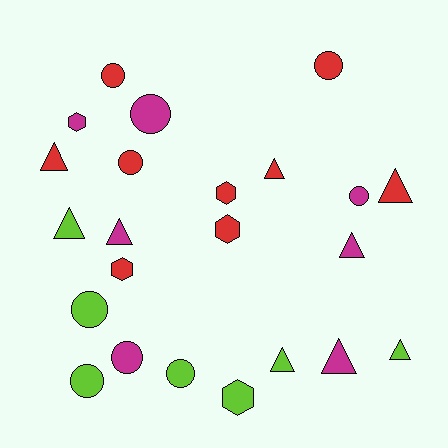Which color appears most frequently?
Red, with 9 objects.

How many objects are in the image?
There are 23 objects.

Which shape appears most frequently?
Circle, with 9 objects.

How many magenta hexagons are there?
There is 1 magenta hexagon.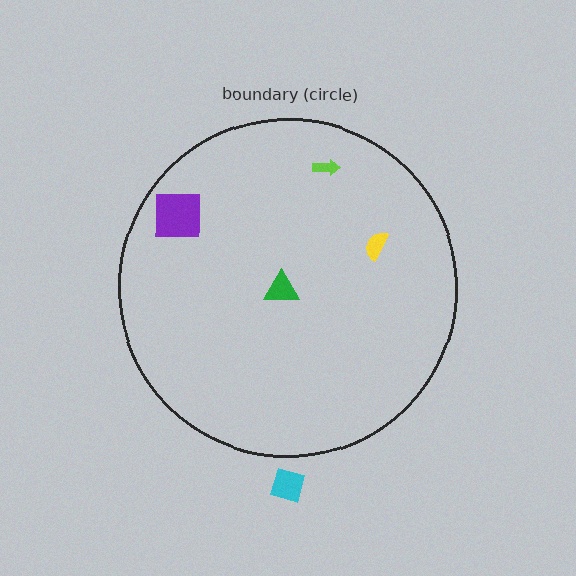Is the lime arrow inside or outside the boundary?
Inside.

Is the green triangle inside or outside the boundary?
Inside.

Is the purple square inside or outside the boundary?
Inside.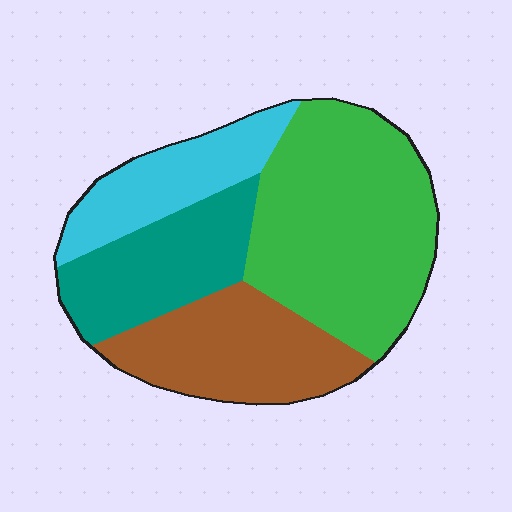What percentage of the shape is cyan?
Cyan takes up about one sixth (1/6) of the shape.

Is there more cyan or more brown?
Brown.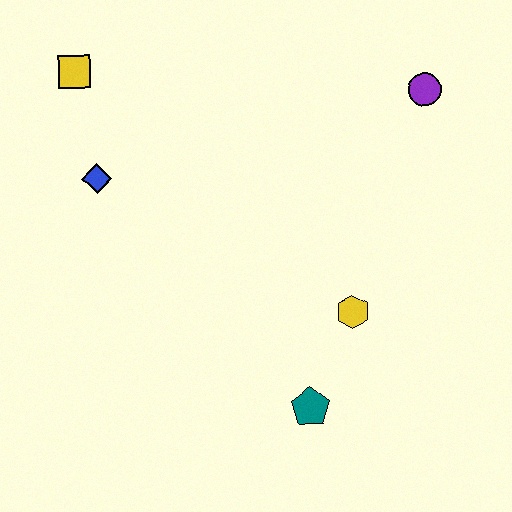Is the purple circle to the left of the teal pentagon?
No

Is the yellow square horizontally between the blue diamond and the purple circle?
No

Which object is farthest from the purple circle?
The yellow square is farthest from the purple circle.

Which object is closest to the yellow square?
The blue diamond is closest to the yellow square.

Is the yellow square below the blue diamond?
No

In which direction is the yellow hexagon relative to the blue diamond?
The yellow hexagon is to the right of the blue diamond.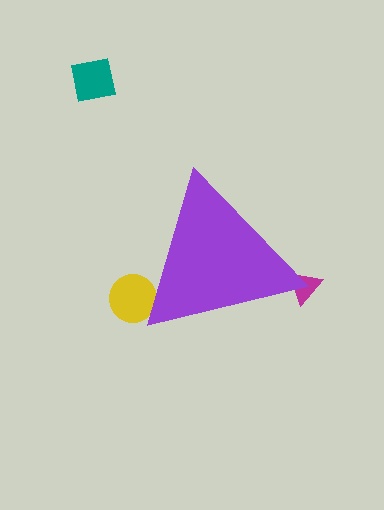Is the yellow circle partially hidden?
Yes, the yellow circle is partially hidden behind the purple triangle.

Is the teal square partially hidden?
No, the teal square is fully visible.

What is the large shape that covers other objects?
A purple triangle.